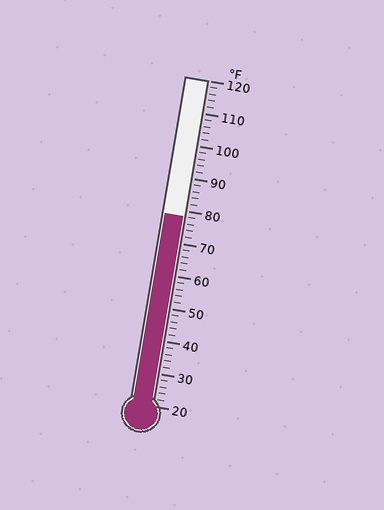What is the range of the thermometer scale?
The thermometer scale ranges from 20°F to 120°F.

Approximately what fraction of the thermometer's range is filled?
The thermometer is filled to approximately 60% of its range.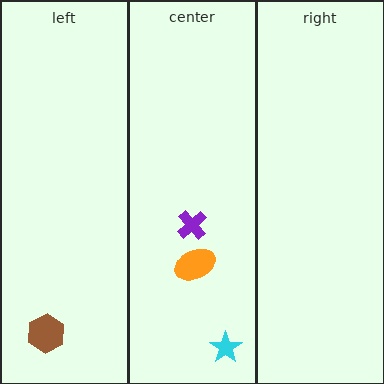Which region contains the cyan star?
The center region.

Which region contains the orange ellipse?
The center region.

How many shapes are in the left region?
1.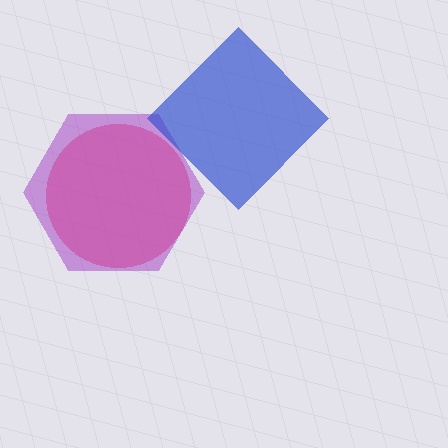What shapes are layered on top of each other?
The layered shapes are: a purple hexagon, a blue diamond, a magenta circle.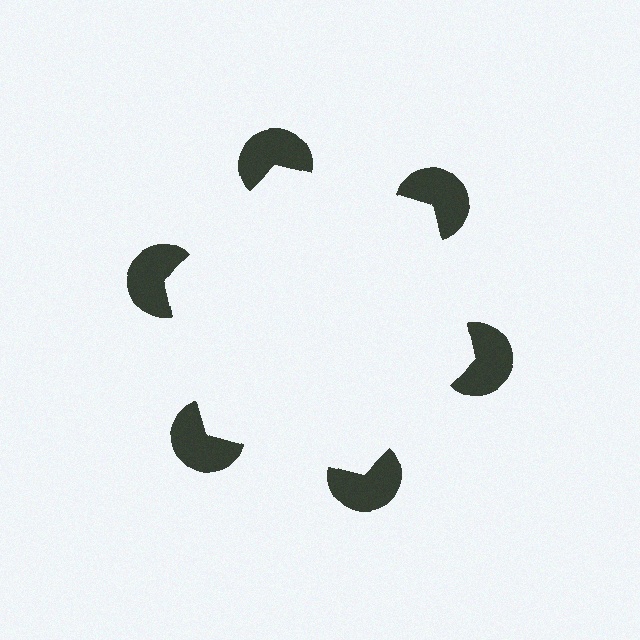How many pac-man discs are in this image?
There are 6 — one at each vertex of the illusory hexagon.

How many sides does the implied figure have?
6 sides.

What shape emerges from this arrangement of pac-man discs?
An illusory hexagon — its edges are inferred from the aligned wedge cuts in the pac-man discs, not physically drawn.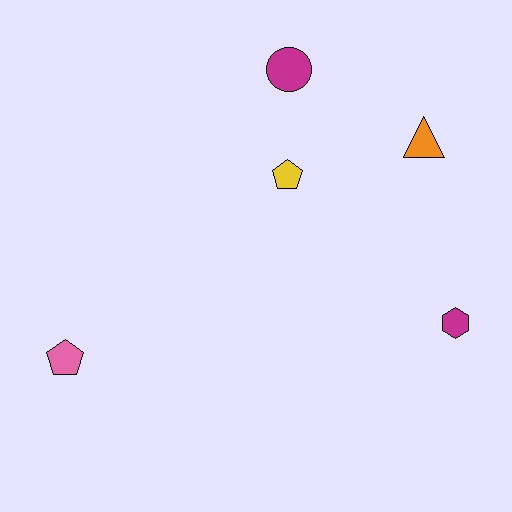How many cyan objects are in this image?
There are no cyan objects.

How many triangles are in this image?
There is 1 triangle.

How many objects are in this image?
There are 5 objects.